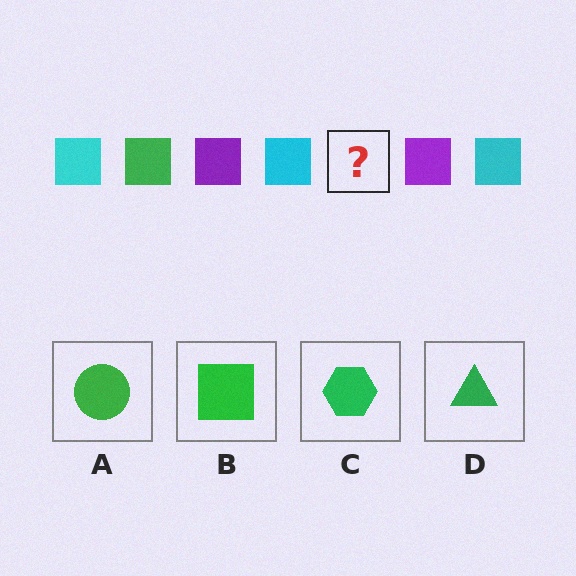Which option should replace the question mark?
Option B.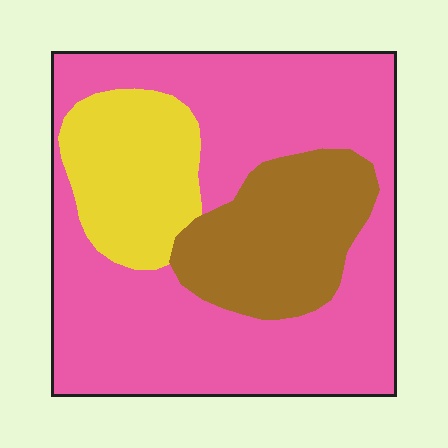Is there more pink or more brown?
Pink.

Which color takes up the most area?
Pink, at roughly 65%.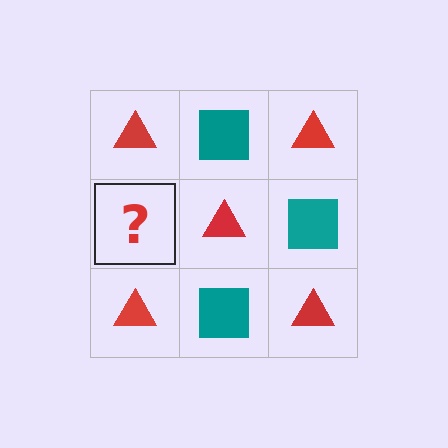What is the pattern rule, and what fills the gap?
The rule is that it alternates red triangle and teal square in a checkerboard pattern. The gap should be filled with a teal square.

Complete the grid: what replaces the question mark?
The question mark should be replaced with a teal square.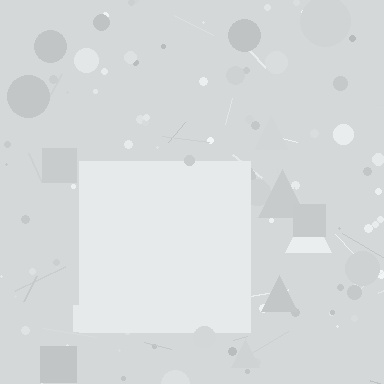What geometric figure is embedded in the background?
A square is embedded in the background.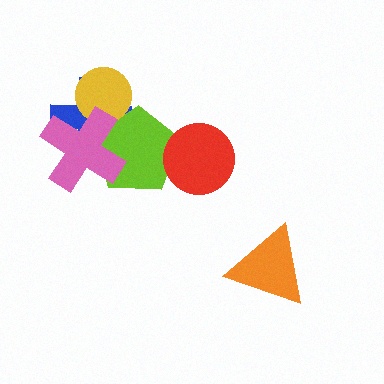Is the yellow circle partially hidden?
Yes, it is partially covered by another shape.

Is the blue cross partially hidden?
Yes, it is partially covered by another shape.